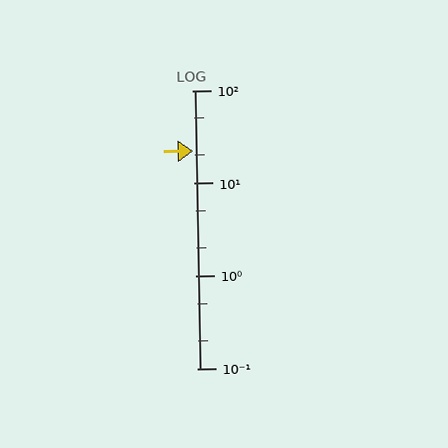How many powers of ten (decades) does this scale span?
The scale spans 3 decades, from 0.1 to 100.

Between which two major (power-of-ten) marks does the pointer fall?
The pointer is between 10 and 100.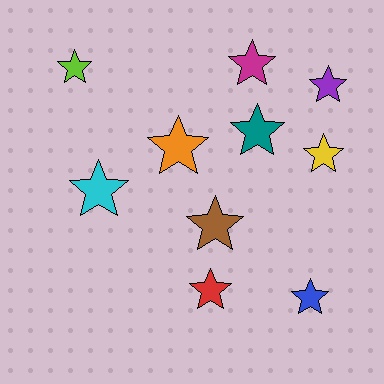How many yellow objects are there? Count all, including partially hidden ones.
There is 1 yellow object.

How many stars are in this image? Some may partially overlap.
There are 10 stars.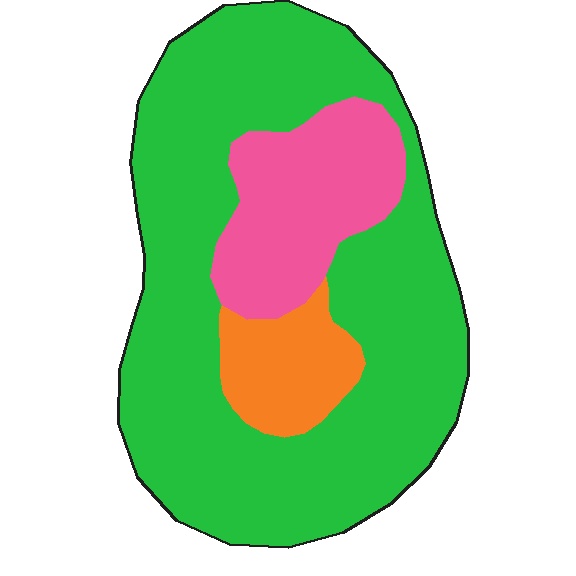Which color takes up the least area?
Orange, at roughly 10%.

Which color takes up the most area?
Green, at roughly 70%.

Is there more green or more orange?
Green.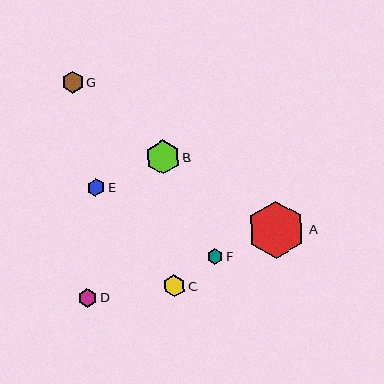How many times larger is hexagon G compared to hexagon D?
Hexagon G is approximately 1.1 times the size of hexagon D.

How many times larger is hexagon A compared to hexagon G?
Hexagon A is approximately 2.7 times the size of hexagon G.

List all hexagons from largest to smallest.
From largest to smallest: A, B, C, G, D, E, F.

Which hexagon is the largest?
Hexagon A is the largest with a size of approximately 58 pixels.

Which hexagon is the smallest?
Hexagon F is the smallest with a size of approximately 16 pixels.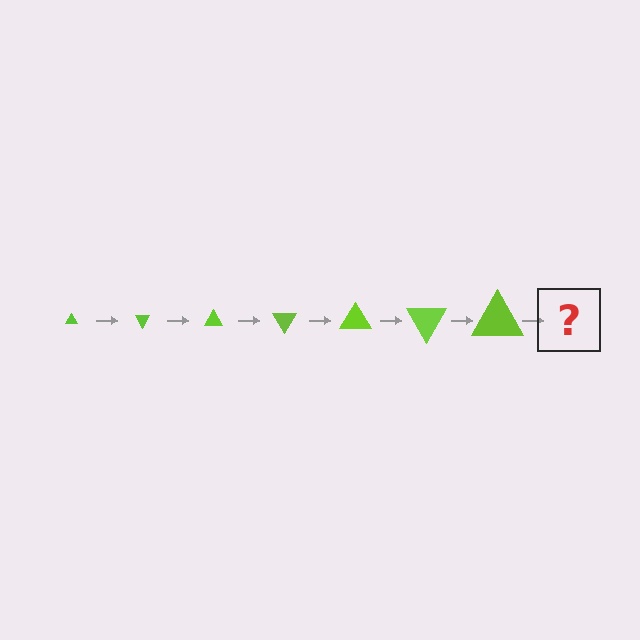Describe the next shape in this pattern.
It should be a triangle, larger than the previous one and rotated 420 degrees from the start.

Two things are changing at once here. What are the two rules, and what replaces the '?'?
The two rules are that the triangle grows larger each step and it rotates 60 degrees each step. The '?' should be a triangle, larger than the previous one and rotated 420 degrees from the start.